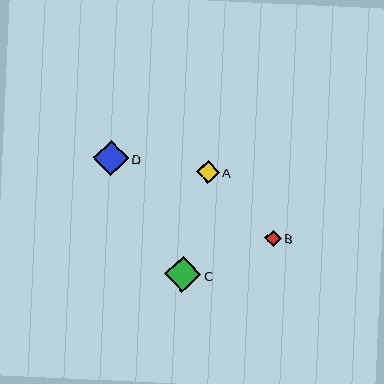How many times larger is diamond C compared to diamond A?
Diamond C is approximately 1.6 times the size of diamond A.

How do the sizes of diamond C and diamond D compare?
Diamond C and diamond D are approximately the same size.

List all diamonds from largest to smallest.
From largest to smallest: C, D, A, B.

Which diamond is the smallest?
Diamond B is the smallest with a size of approximately 16 pixels.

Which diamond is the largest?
Diamond C is the largest with a size of approximately 37 pixels.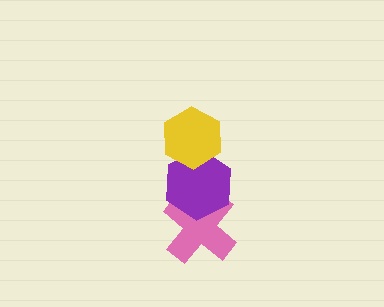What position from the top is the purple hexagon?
The purple hexagon is 2nd from the top.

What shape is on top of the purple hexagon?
The yellow hexagon is on top of the purple hexagon.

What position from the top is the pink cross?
The pink cross is 3rd from the top.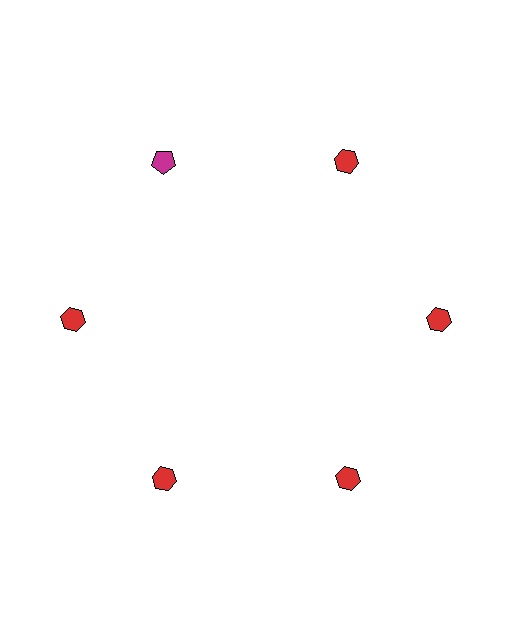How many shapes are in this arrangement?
There are 6 shapes arranged in a ring pattern.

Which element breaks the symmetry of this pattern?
The magenta pentagon at roughly the 11 o'clock position breaks the symmetry. All other shapes are red hexagons.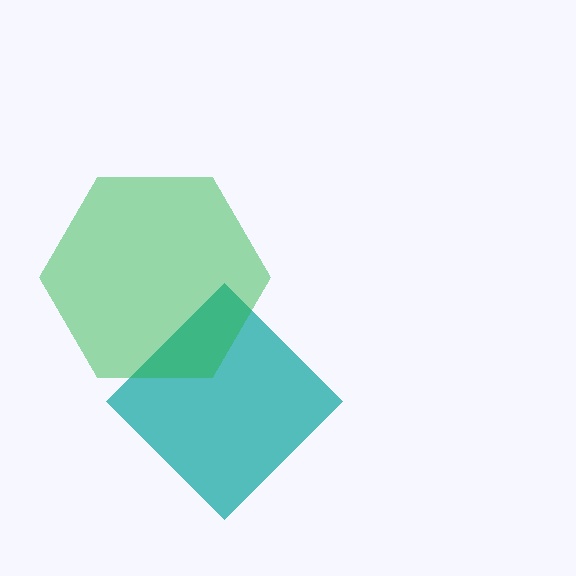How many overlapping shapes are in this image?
There are 2 overlapping shapes in the image.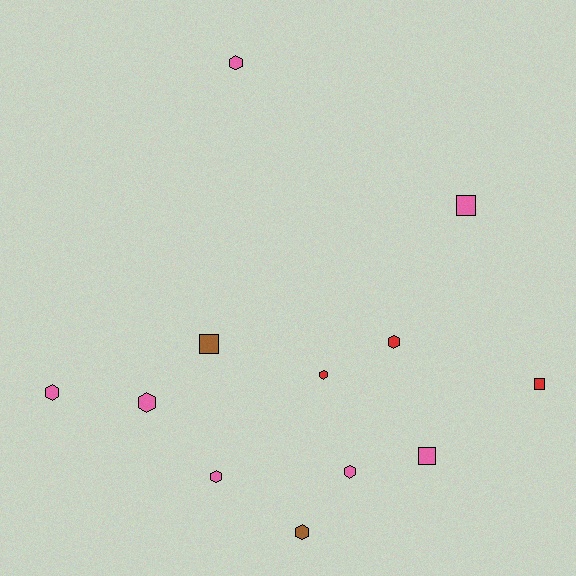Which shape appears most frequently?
Hexagon, with 8 objects.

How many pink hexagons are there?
There are 5 pink hexagons.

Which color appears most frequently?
Pink, with 7 objects.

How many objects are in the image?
There are 12 objects.